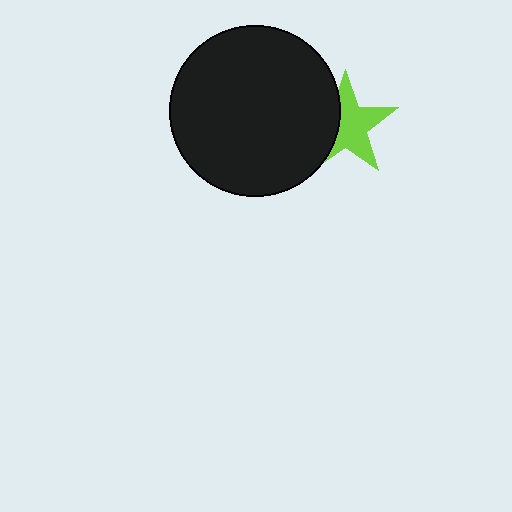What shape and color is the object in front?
The object in front is a black circle.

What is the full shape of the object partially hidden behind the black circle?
The partially hidden object is a lime star.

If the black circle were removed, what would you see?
You would see the complete lime star.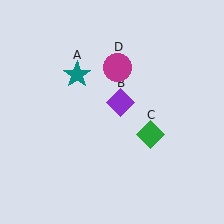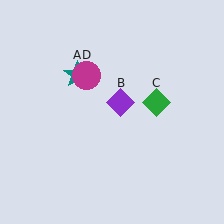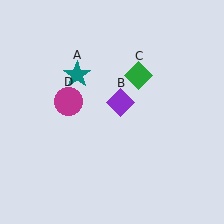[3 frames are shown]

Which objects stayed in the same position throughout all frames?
Teal star (object A) and purple diamond (object B) remained stationary.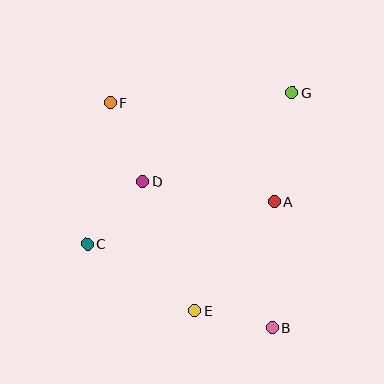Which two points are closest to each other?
Points B and E are closest to each other.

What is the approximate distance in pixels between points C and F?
The distance between C and F is approximately 143 pixels.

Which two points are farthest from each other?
Points B and F are farthest from each other.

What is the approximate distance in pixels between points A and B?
The distance between A and B is approximately 126 pixels.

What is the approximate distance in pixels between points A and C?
The distance between A and C is approximately 191 pixels.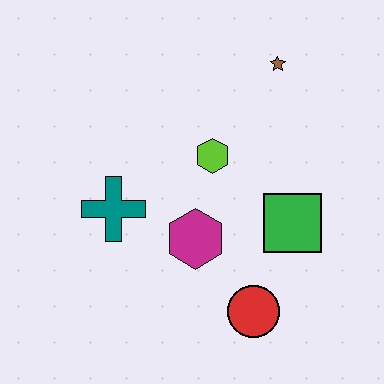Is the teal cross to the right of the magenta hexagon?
No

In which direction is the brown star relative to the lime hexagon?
The brown star is above the lime hexagon.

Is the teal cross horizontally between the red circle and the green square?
No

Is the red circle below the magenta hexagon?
Yes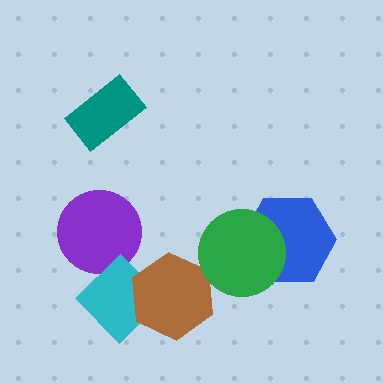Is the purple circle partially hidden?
Yes, it is partially covered by another shape.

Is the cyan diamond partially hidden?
Yes, it is partially covered by another shape.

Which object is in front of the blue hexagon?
The green circle is in front of the blue hexagon.